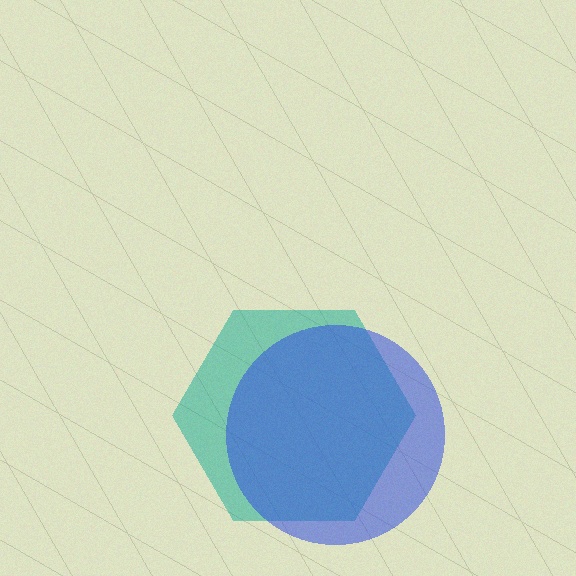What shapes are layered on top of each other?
The layered shapes are: a teal hexagon, a blue circle.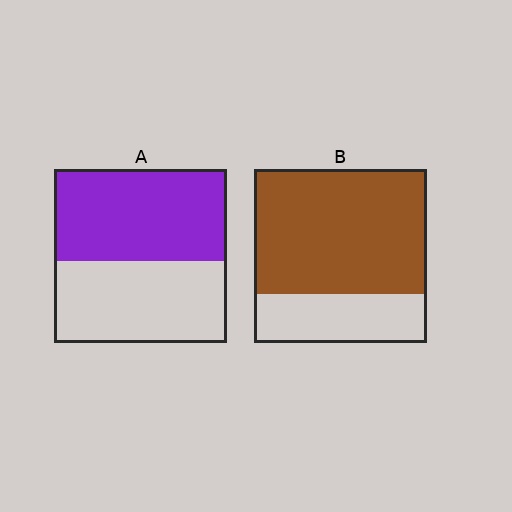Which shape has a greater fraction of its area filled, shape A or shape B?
Shape B.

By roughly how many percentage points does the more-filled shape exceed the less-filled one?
By roughly 20 percentage points (B over A).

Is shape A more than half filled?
Roughly half.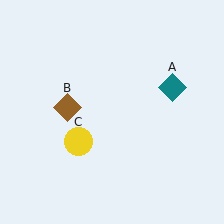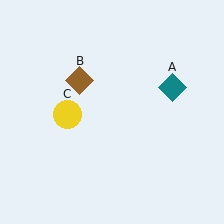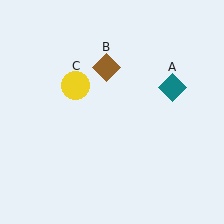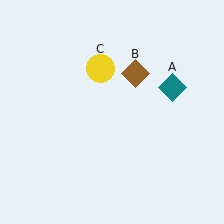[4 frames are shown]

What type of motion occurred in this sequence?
The brown diamond (object B), yellow circle (object C) rotated clockwise around the center of the scene.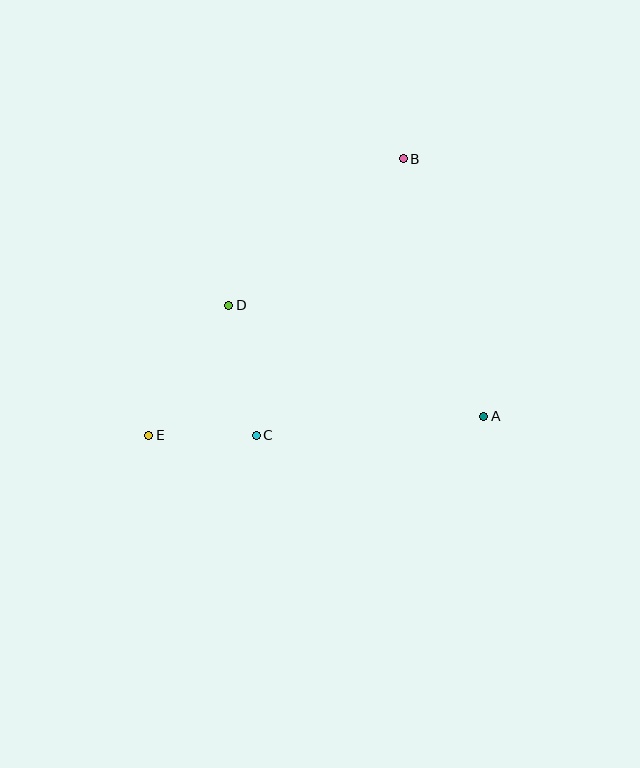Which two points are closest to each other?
Points C and E are closest to each other.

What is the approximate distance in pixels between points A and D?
The distance between A and D is approximately 278 pixels.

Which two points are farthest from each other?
Points B and E are farthest from each other.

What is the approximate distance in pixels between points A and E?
The distance between A and E is approximately 335 pixels.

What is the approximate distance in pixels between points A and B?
The distance between A and B is approximately 270 pixels.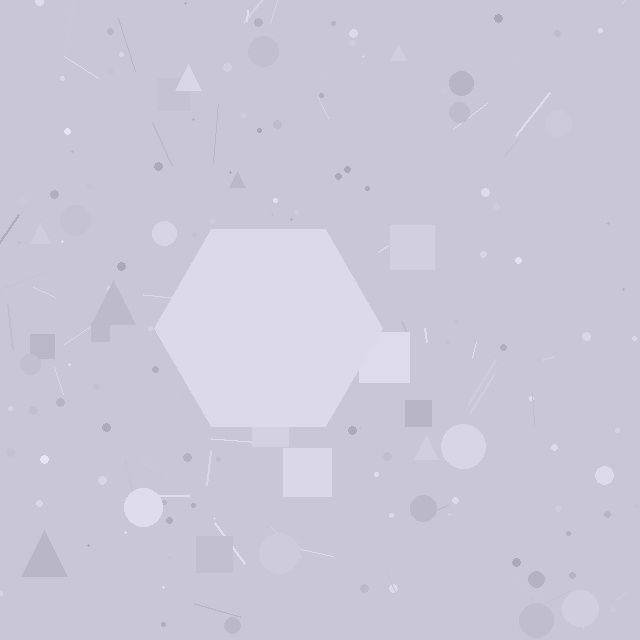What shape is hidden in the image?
A hexagon is hidden in the image.